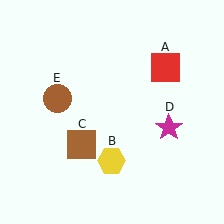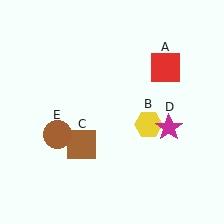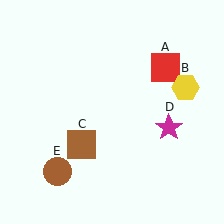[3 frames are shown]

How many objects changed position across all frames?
2 objects changed position: yellow hexagon (object B), brown circle (object E).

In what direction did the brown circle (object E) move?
The brown circle (object E) moved down.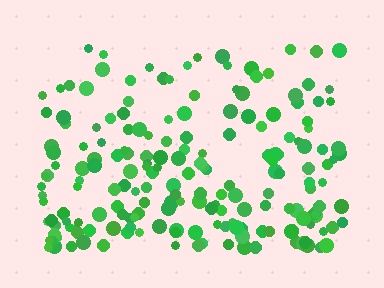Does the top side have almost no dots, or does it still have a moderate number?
Still a moderate number, just noticeably fewer than the bottom.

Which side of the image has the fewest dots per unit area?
The top.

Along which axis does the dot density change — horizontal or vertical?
Vertical.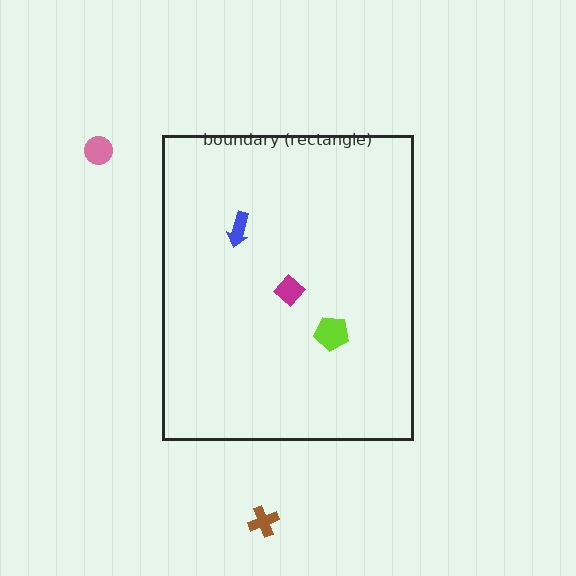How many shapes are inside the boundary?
3 inside, 2 outside.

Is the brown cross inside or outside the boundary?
Outside.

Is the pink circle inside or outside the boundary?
Outside.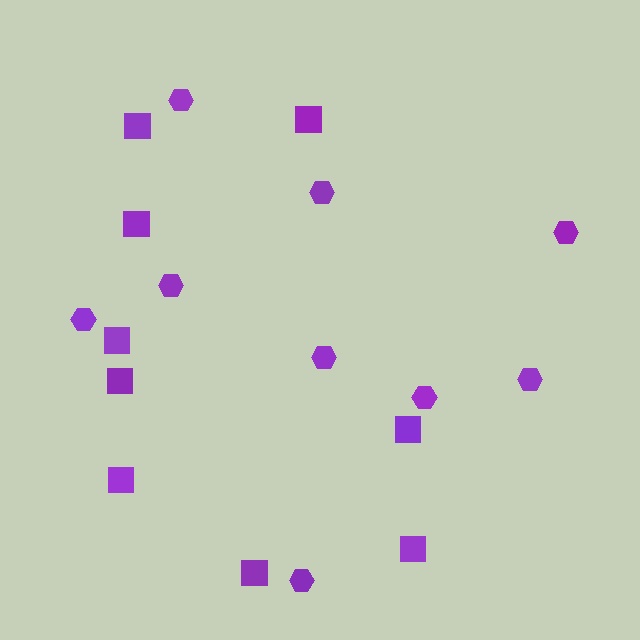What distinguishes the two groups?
There are 2 groups: one group of squares (9) and one group of hexagons (9).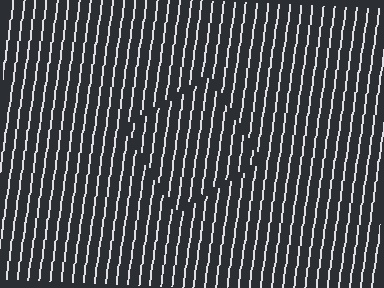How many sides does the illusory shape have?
4 sides — the line-ends trace a square.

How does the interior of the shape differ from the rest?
The interior of the shape contains the same grating, shifted by half a period — the contour is defined by the phase discontinuity where line-ends from the inner and outer gratings abut.